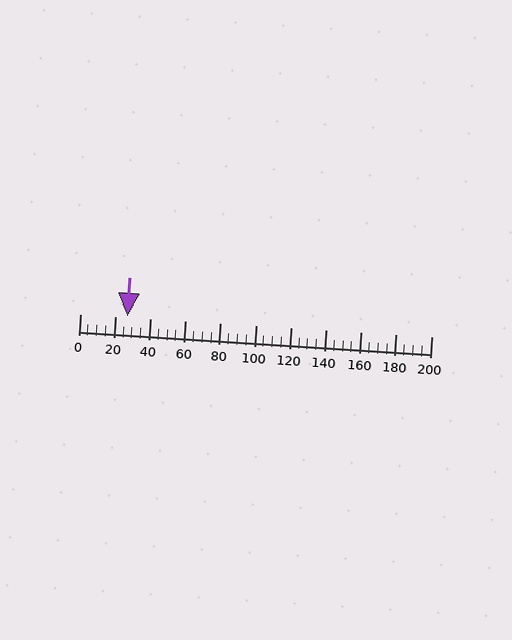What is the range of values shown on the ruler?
The ruler shows values from 0 to 200.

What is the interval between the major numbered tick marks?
The major tick marks are spaced 20 units apart.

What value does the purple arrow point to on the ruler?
The purple arrow points to approximately 27.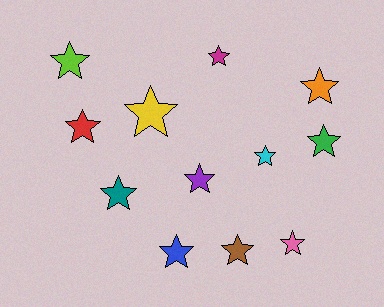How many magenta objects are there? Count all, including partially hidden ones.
There is 1 magenta object.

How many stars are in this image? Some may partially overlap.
There are 12 stars.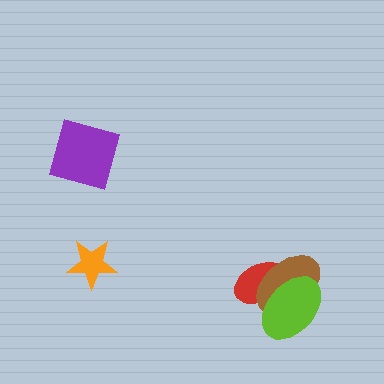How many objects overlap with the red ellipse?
2 objects overlap with the red ellipse.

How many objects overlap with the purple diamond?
0 objects overlap with the purple diamond.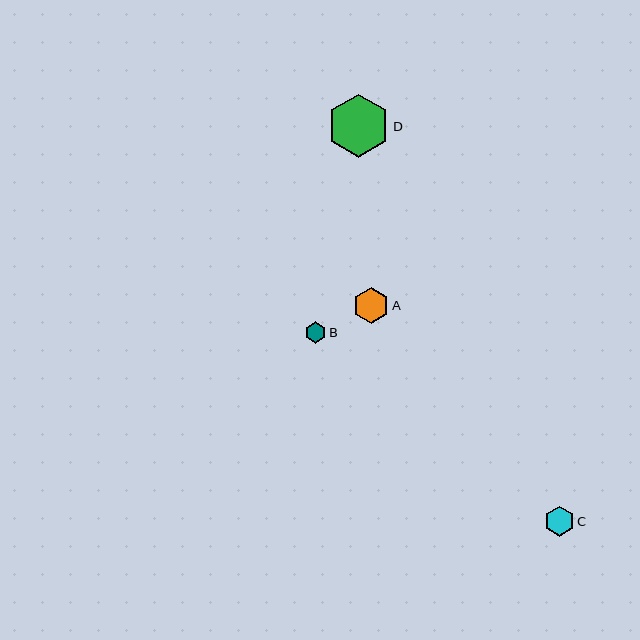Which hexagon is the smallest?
Hexagon B is the smallest with a size of approximately 21 pixels.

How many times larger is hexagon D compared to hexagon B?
Hexagon D is approximately 2.9 times the size of hexagon B.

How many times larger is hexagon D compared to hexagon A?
Hexagon D is approximately 1.8 times the size of hexagon A.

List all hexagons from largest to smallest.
From largest to smallest: D, A, C, B.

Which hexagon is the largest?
Hexagon D is the largest with a size of approximately 63 pixels.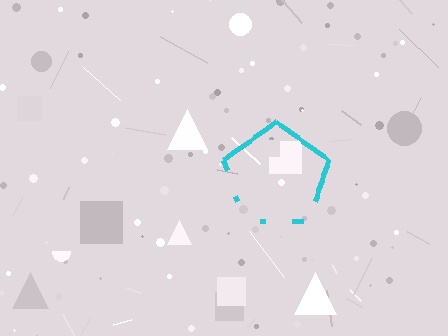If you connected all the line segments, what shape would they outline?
They would outline a pentagon.